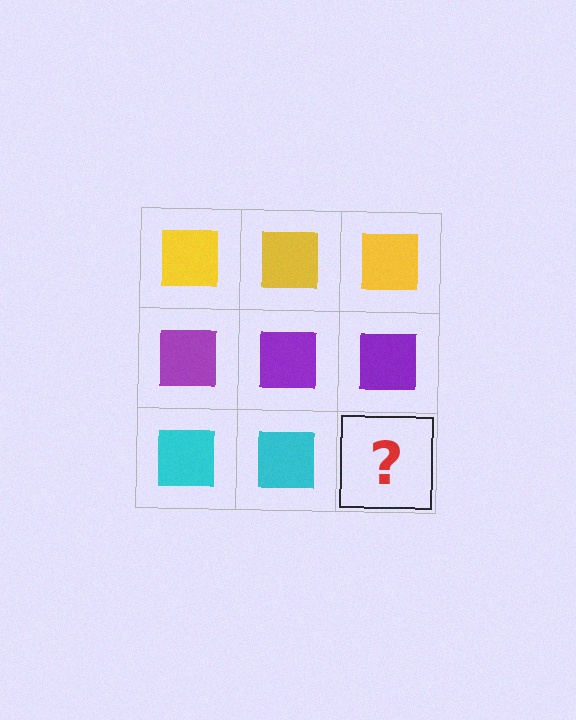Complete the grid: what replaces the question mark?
The question mark should be replaced with a cyan square.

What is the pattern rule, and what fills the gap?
The rule is that each row has a consistent color. The gap should be filled with a cyan square.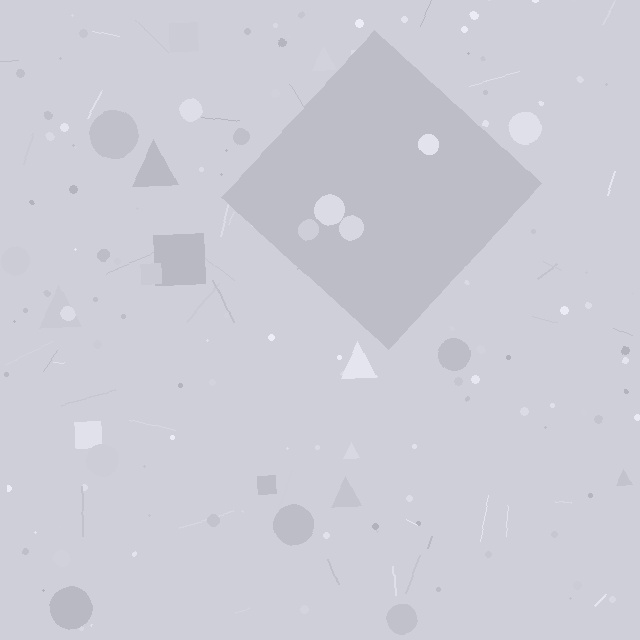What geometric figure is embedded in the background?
A diamond is embedded in the background.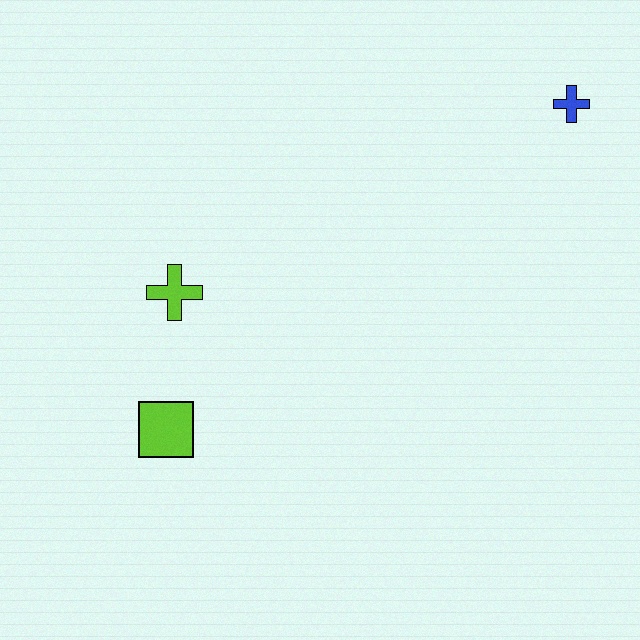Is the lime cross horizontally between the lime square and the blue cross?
Yes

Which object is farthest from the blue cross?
The lime square is farthest from the blue cross.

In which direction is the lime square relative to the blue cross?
The lime square is to the left of the blue cross.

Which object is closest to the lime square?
The lime cross is closest to the lime square.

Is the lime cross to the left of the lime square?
No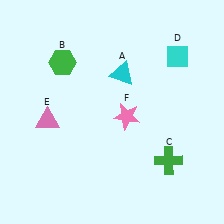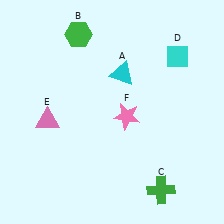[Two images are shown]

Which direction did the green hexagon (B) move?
The green hexagon (B) moved up.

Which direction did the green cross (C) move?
The green cross (C) moved down.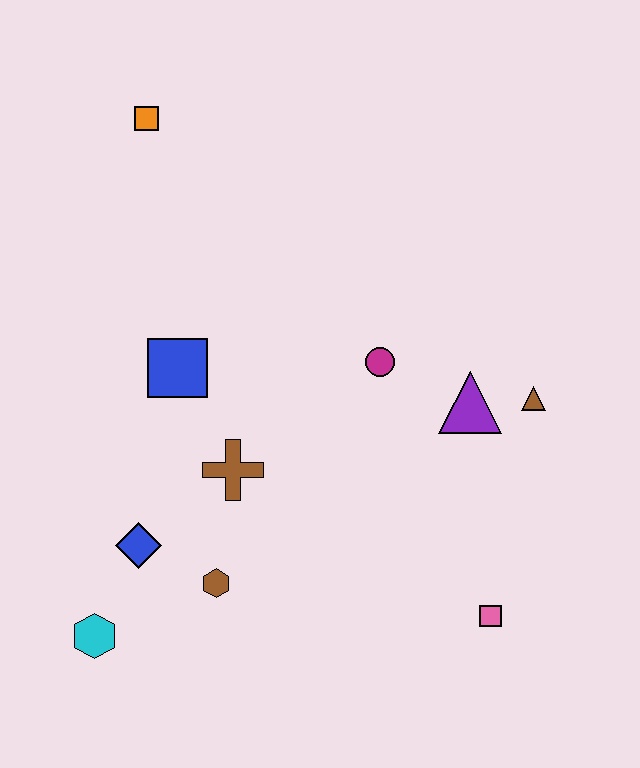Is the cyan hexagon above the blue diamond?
No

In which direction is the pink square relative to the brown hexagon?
The pink square is to the right of the brown hexagon.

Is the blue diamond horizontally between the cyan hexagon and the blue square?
Yes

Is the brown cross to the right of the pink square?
No